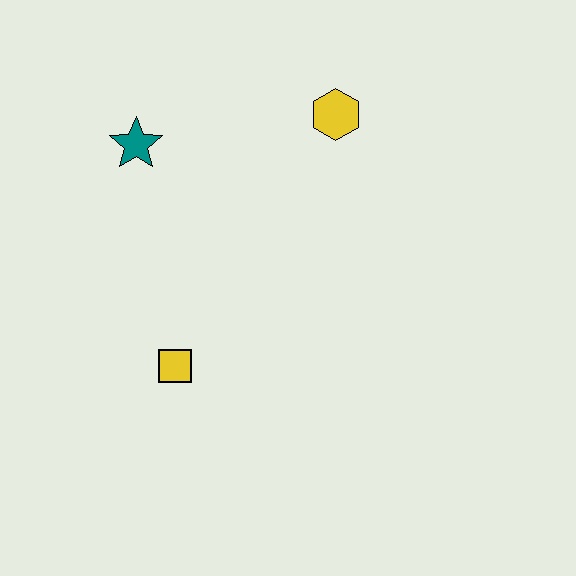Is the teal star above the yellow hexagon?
No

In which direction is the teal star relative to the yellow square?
The teal star is above the yellow square.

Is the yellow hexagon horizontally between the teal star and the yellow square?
No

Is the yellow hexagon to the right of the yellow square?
Yes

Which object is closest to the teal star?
The yellow hexagon is closest to the teal star.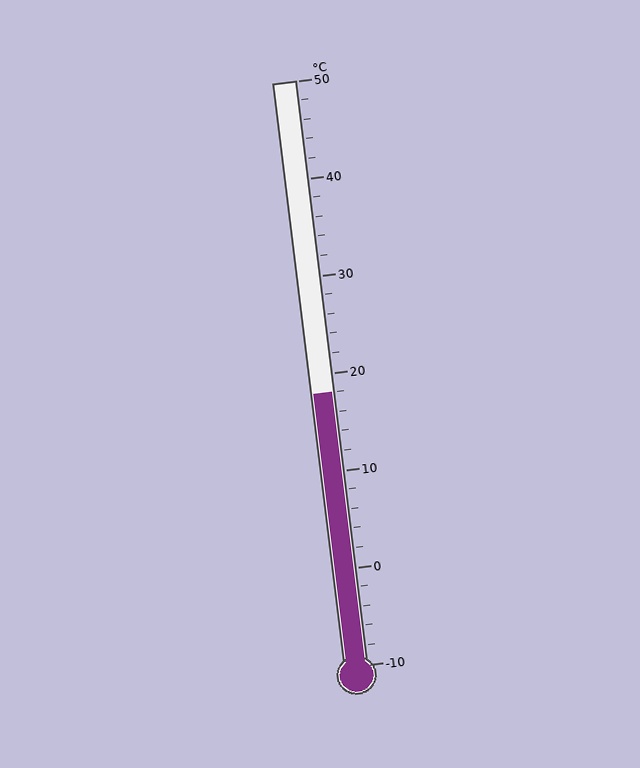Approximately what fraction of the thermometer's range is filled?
The thermometer is filled to approximately 45% of its range.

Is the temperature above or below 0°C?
The temperature is above 0°C.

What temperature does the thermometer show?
The thermometer shows approximately 18°C.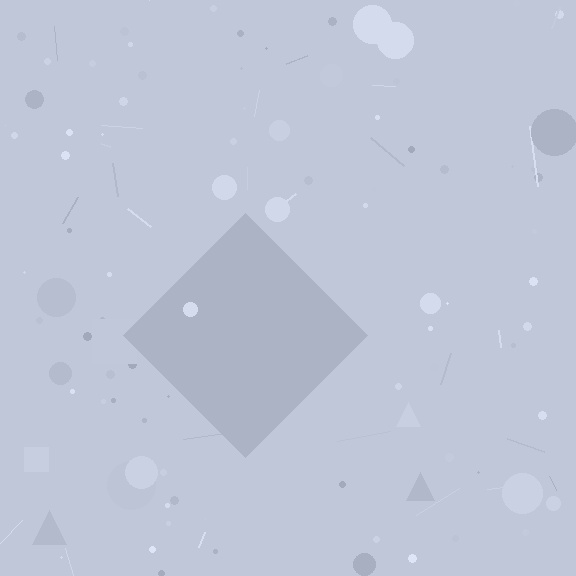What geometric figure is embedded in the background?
A diamond is embedded in the background.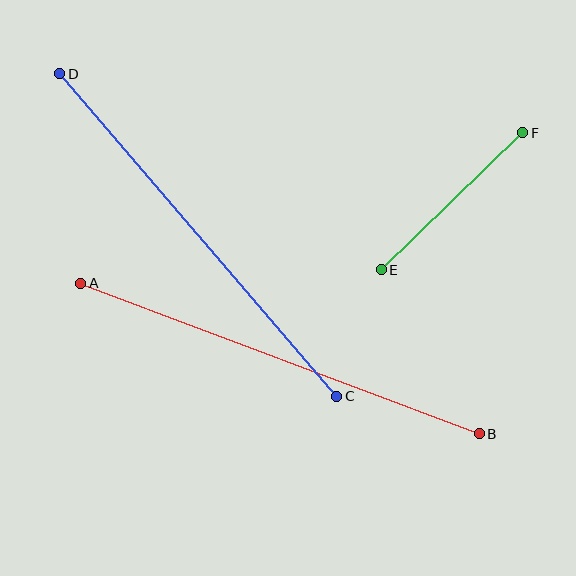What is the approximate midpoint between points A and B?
The midpoint is at approximately (280, 359) pixels.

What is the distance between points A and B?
The distance is approximately 426 pixels.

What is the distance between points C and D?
The distance is approximately 425 pixels.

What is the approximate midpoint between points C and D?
The midpoint is at approximately (198, 235) pixels.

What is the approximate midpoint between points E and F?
The midpoint is at approximately (452, 201) pixels.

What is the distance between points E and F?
The distance is approximately 197 pixels.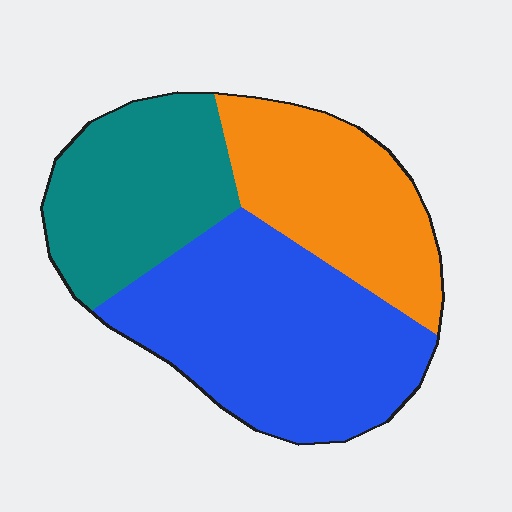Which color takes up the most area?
Blue, at roughly 45%.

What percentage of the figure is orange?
Orange covers roughly 30% of the figure.